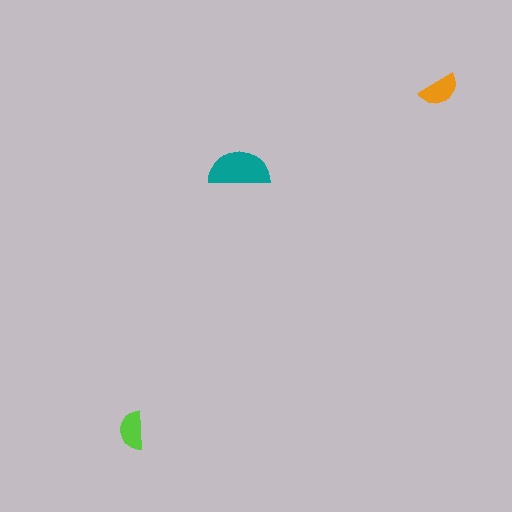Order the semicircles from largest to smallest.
the teal one, the orange one, the lime one.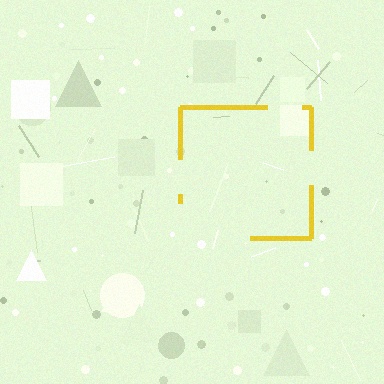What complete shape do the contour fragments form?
The contour fragments form a square.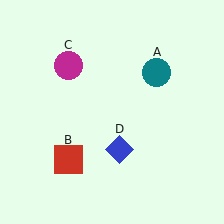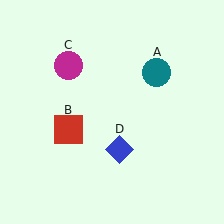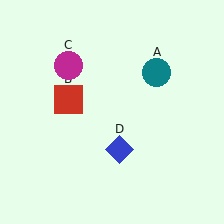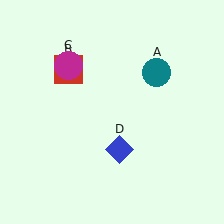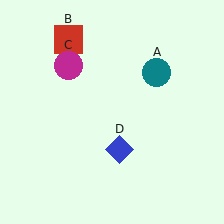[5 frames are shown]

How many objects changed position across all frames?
1 object changed position: red square (object B).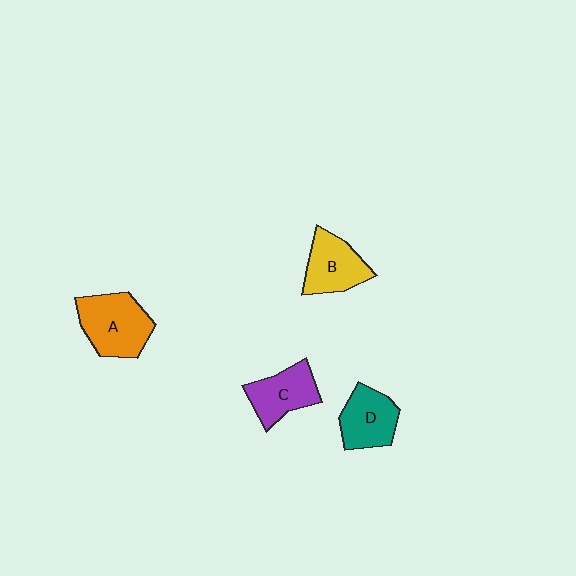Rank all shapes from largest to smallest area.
From largest to smallest: A (orange), B (yellow), C (purple), D (teal).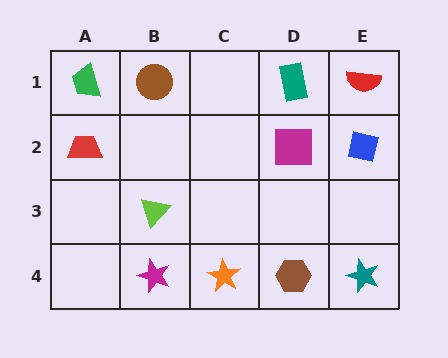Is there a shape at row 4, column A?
No, that cell is empty.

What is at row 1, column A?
A green trapezoid.